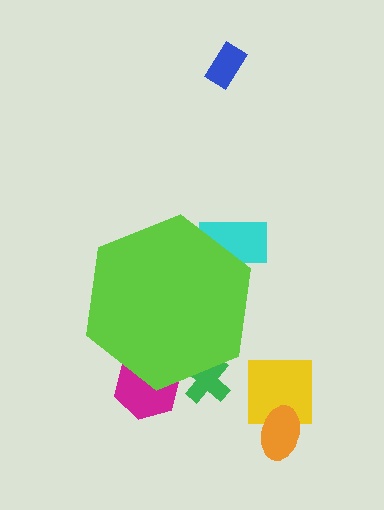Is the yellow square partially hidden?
No, the yellow square is fully visible.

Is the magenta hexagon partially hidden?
Yes, the magenta hexagon is partially hidden behind the lime hexagon.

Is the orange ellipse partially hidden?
No, the orange ellipse is fully visible.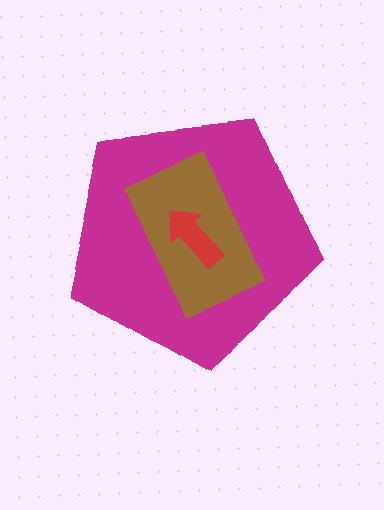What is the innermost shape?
The red arrow.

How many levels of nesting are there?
3.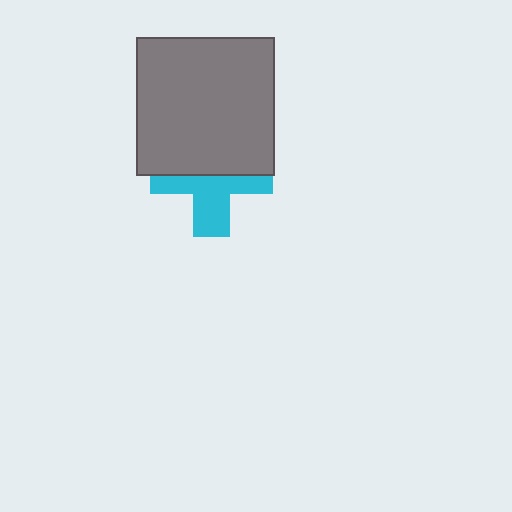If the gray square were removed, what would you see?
You would see the complete cyan cross.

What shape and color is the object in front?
The object in front is a gray square.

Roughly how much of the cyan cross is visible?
About half of it is visible (roughly 50%).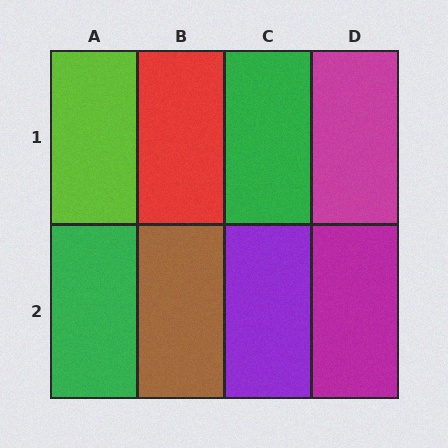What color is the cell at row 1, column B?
Red.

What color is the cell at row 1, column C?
Green.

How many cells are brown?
1 cell is brown.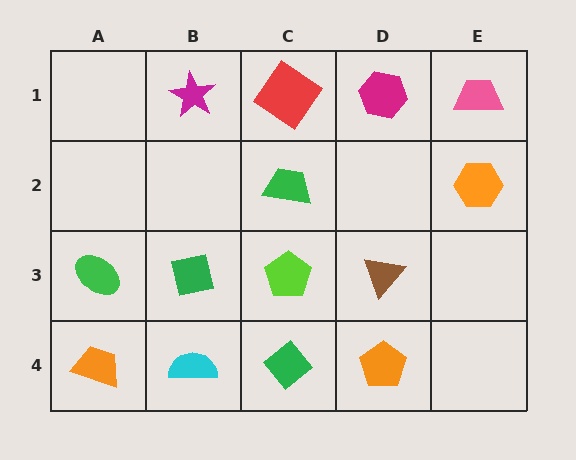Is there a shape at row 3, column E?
No, that cell is empty.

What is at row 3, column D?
A brown triangle.